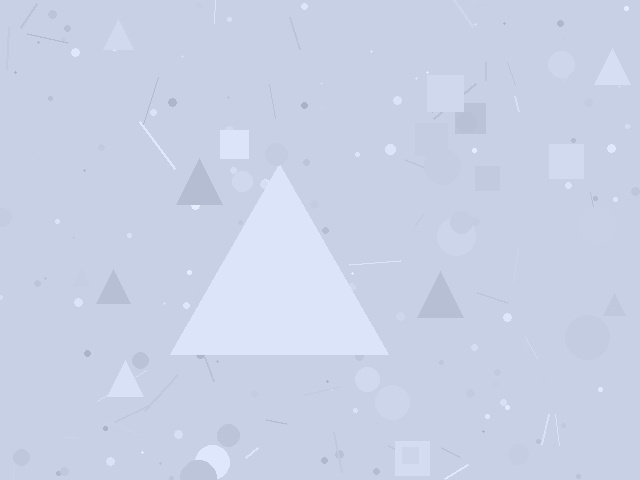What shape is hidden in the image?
A triangle is hidden in the image.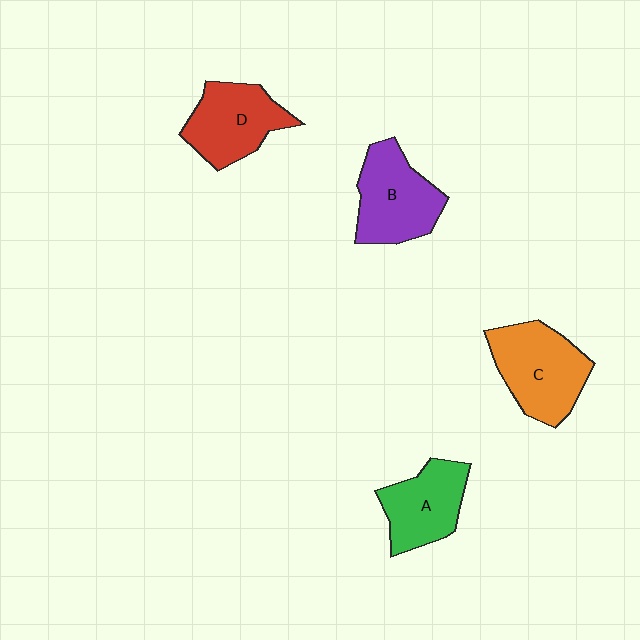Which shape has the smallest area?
Shape A (green).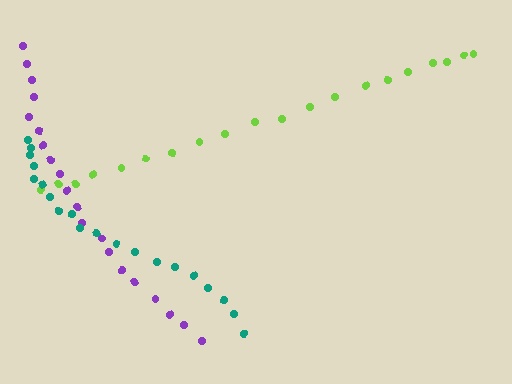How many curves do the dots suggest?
There are 3 distinct paths.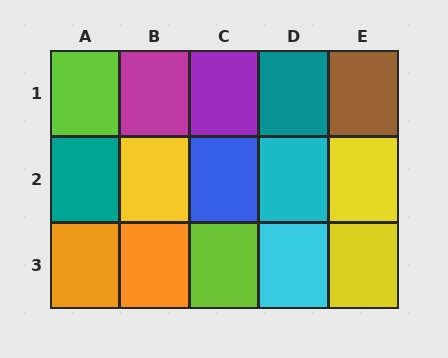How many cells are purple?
1 cell is purple.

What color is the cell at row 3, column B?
Orange.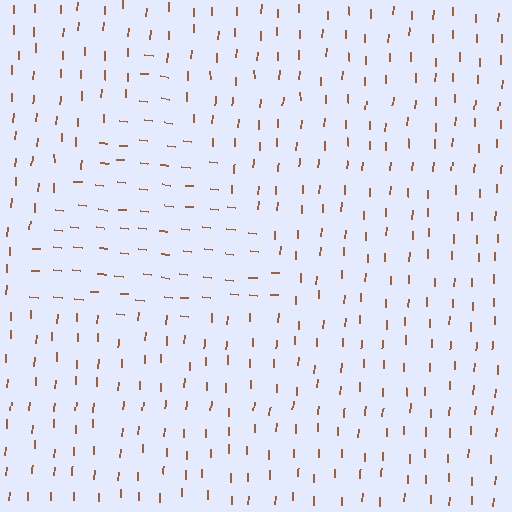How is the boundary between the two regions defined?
The boundary is defined purely by a change in line orientation (approximately 88 degrees difference). All lines are the same color and thickness.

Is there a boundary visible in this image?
Yes, there is a texture boundary formed by a change in line orientation.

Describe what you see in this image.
The image is filled with small brown line segments. A triangle region in the image has lines oriented differently from the surrounding lines, creating a visible texture boundary.